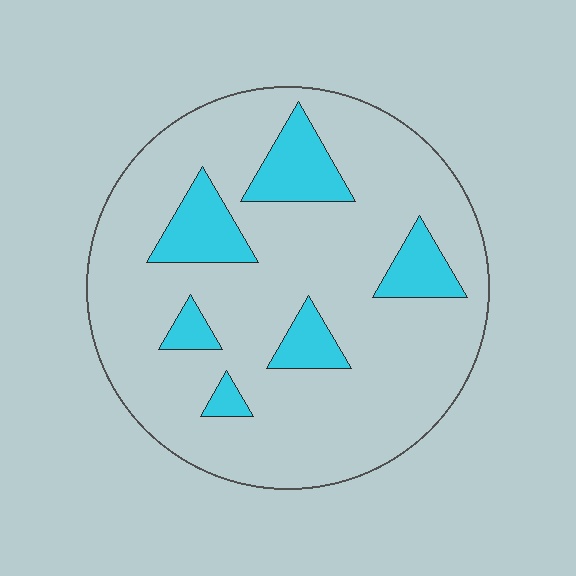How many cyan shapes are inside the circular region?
6.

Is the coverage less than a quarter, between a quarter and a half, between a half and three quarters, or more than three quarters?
Less than a quarter.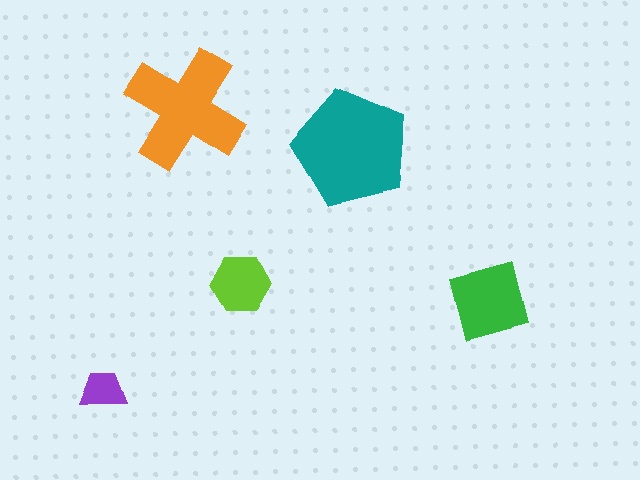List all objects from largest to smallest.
The teal pentagon, the orange cross, the green square, the lime hexagon, the purple trapezoid.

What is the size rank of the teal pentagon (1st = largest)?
1st.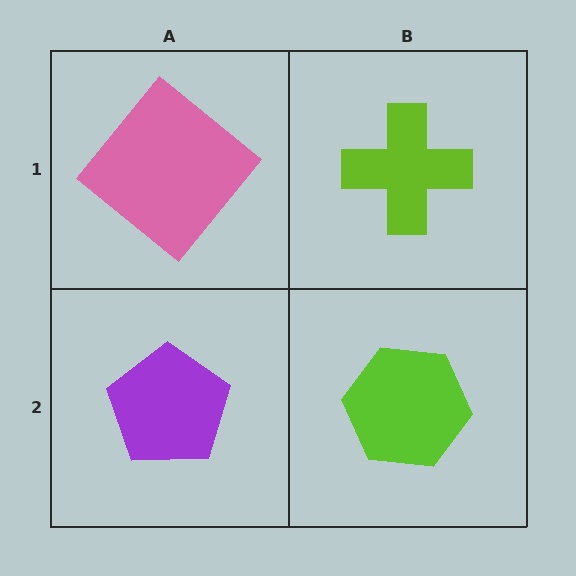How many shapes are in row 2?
2 shapes.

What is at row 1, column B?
A lime cross.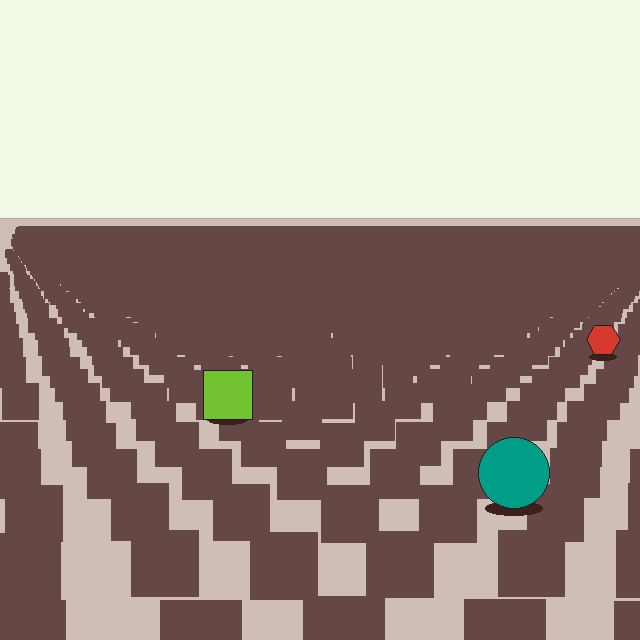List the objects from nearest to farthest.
From nearest to farthest: the teal circle, the lime square, the red hexagon.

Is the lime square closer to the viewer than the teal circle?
No. The teal circle is closer — you can tell from the texture gradient: the ground texture is coarser near it.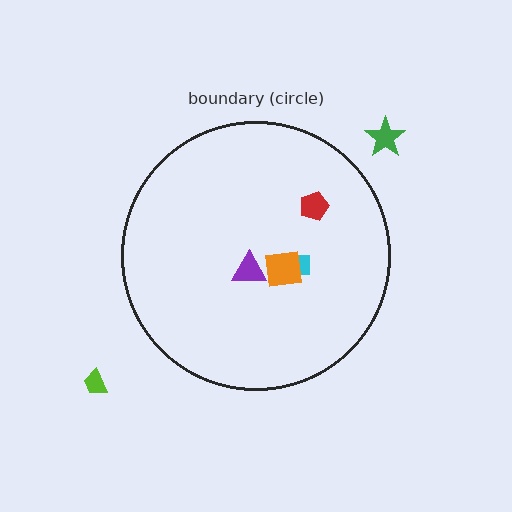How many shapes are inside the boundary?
4 inside, 2 outside.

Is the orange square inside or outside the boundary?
Inside.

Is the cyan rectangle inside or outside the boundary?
Inside.